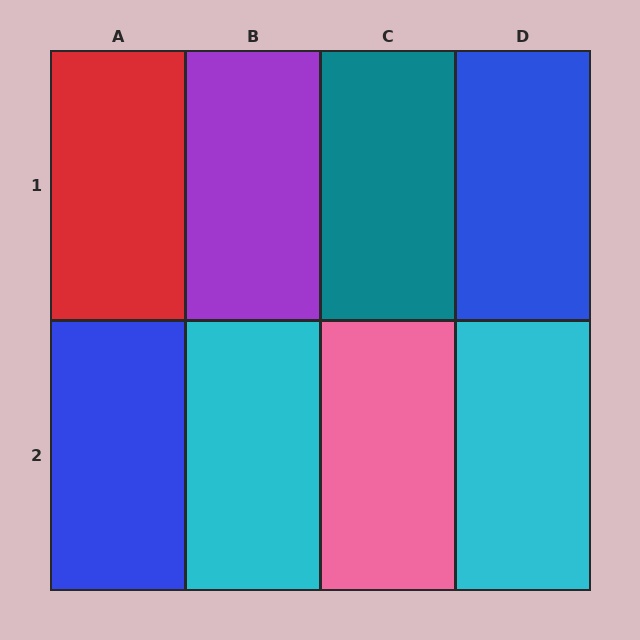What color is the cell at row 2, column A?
Blue.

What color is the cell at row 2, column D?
Cyan.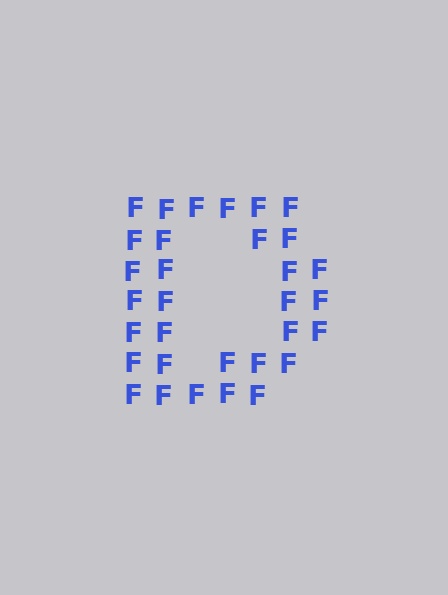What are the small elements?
The small elements are letter F's.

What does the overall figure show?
The overall figure shows the letter D.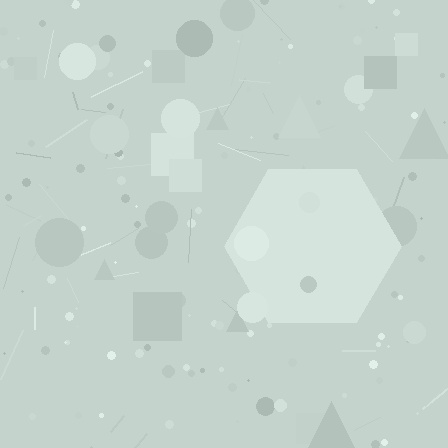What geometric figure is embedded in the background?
A hexagon is embedded in the background.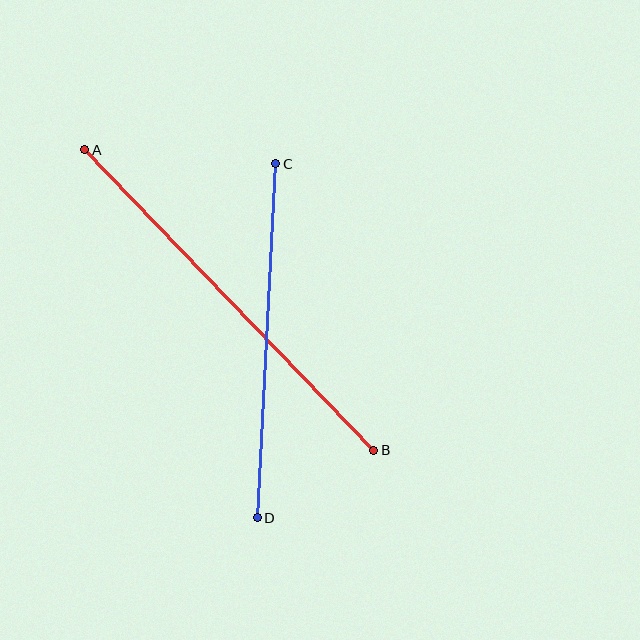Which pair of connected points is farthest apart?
Points A and B are farthest apart.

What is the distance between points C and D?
The distance is approximately 355 pixels.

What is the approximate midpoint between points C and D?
The midpoint is at approximately (267, 341) pixels.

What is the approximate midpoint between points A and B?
The midpoint is at approximately (229, 300) pixels.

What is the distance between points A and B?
The distance is approximately 417 pixels.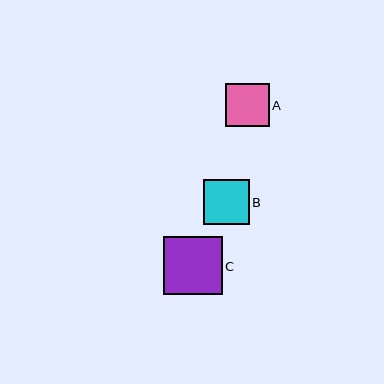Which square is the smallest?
Square A is the smallest with a size of approximately 44 pixels.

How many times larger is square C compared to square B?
Square C is approximately 1.3 times the size of square B.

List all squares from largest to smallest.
From largest to smallest: C, B, A.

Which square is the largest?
Square C is the largest with a size of approximately 58 pixels.